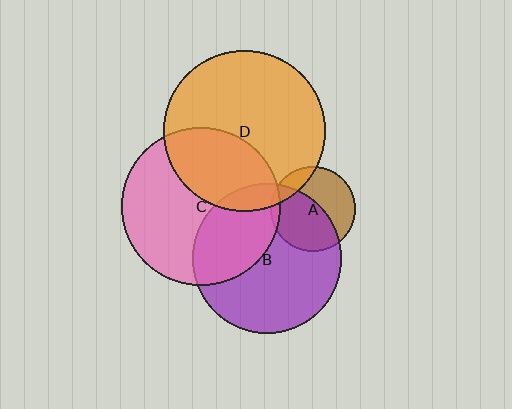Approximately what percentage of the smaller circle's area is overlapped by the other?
Approximately 35%.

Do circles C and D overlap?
Yes.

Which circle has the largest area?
Circle D (orange).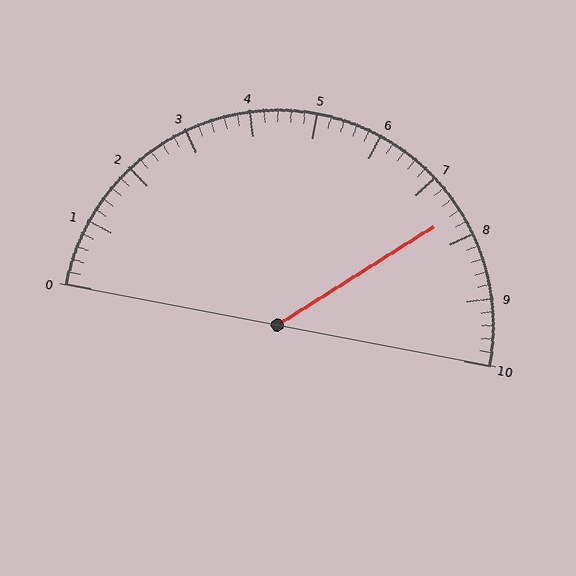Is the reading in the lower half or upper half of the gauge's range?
The reading is in the upper half of the range (0 to 10).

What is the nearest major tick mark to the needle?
The nearest major tick mark is 8.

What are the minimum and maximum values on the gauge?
The gauge ranges from 0 to 10.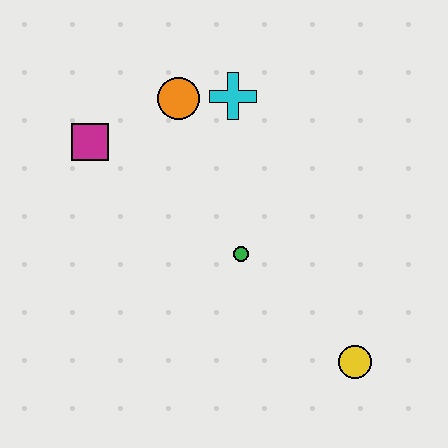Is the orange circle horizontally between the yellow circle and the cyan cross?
No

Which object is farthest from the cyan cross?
The yellow circle is farthest from the cyan cross.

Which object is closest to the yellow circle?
The green circle is closest to the yellow circle.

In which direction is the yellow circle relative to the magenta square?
The yellow circle is to the right of the magenta square.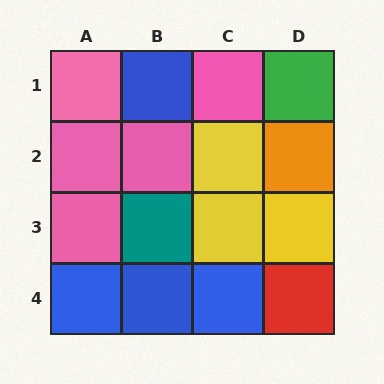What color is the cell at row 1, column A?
Pink.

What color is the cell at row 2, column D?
Orange.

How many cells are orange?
1 cell is orange.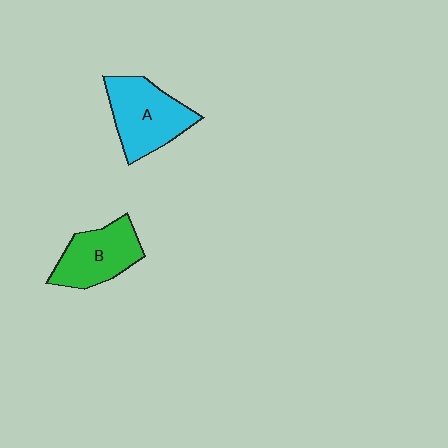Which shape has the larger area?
Shape A (cyan).